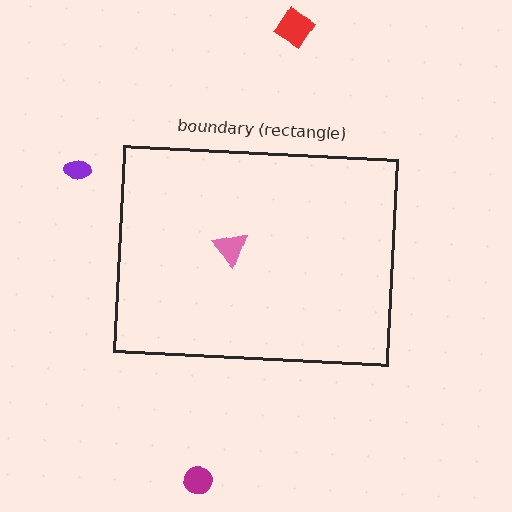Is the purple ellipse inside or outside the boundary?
Outside.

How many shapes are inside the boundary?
1 inside, 3 outside.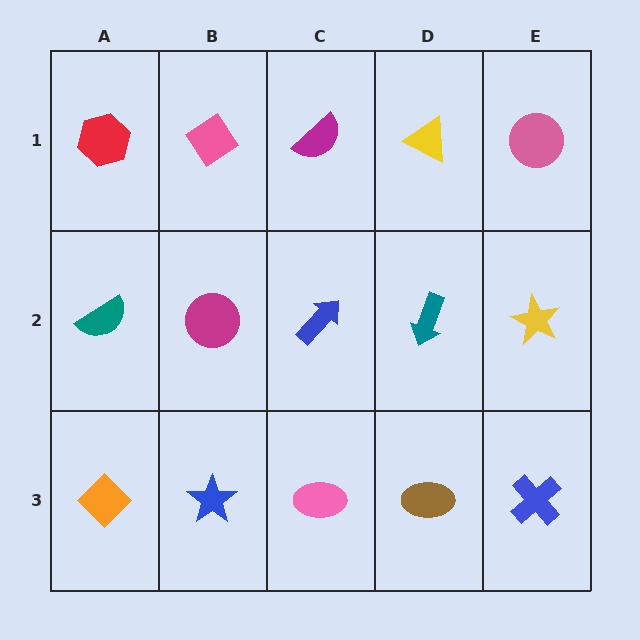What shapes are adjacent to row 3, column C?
A blue arrow (row 2, column C), a blue star (row 3, column B), a brown ellipse (row 3, column D).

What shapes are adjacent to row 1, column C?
A blue arrow (row 2, column C), a pink diamond (row 1, column B), a yellow triangle (row 1, column D).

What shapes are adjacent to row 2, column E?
A pink circle (row 1, column E), a blue cross (row 3, column E), a teal arrow (row 2, column D).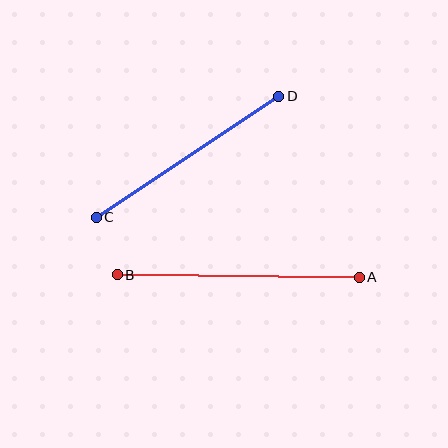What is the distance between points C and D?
The distance is approximately 219 pixels.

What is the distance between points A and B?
The distance is approximately 242 pixels.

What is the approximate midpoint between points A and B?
The midpoint is at approximately (238, 276) pixels.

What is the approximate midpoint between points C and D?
The midpoint is at approximately (187, 157) pixels.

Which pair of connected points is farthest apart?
Points A and B are farthest apart.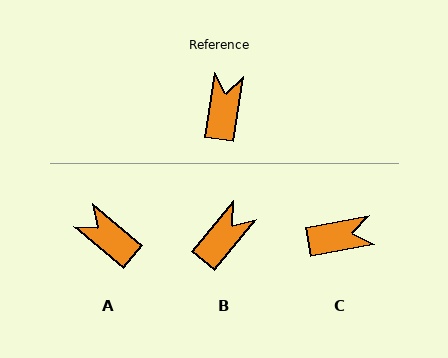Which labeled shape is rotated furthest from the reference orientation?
C, about 71 degrees away.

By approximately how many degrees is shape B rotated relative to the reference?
Approximately 31 degrees clockwise.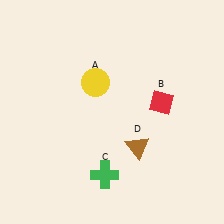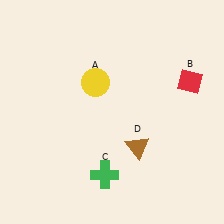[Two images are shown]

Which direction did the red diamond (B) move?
The red diamond (B) moved right.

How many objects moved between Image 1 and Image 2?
1 object moved between the two images.